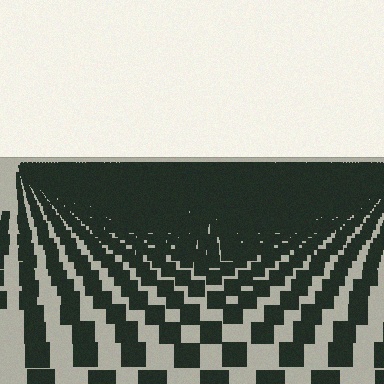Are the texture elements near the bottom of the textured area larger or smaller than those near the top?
Larger. Near the bottom, elements are closer to the viewer and appear at a bigger on-screen size.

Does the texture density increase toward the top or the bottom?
Density increases toward the top.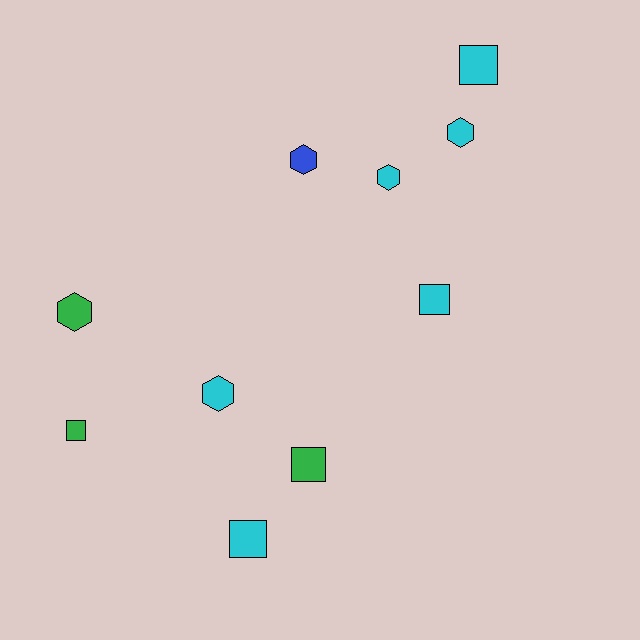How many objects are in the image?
There are 10 objects.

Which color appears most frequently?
Cyan, with 6 objects.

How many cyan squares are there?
There are 3 cyan squares.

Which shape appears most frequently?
Square, with 5 objects.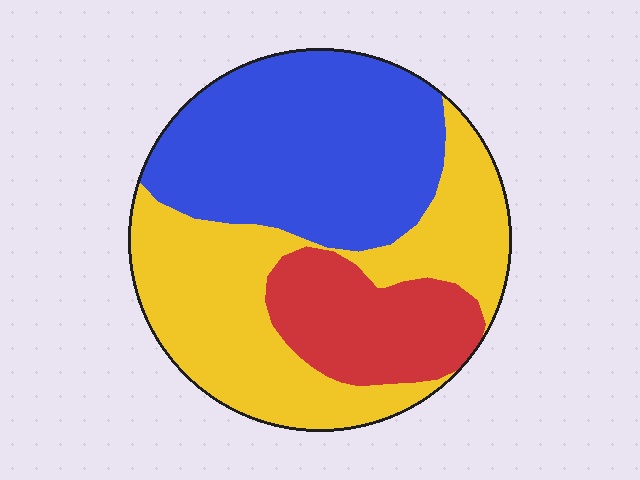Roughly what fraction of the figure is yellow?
Yellow covers roughly 40% of the figure.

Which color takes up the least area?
Red, at roughly 20%.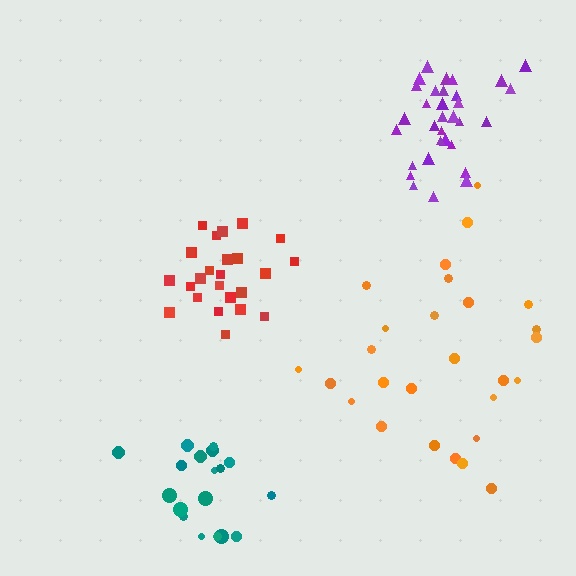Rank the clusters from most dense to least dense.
purple, red, teal, orange.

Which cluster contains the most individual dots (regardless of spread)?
Purple (32).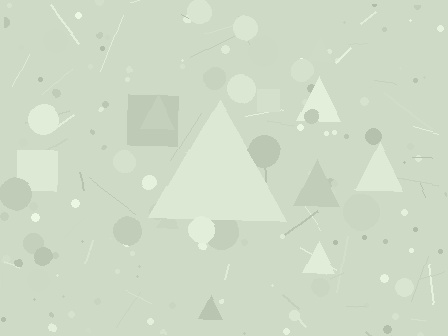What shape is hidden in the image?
A triangle is hidden in the image.